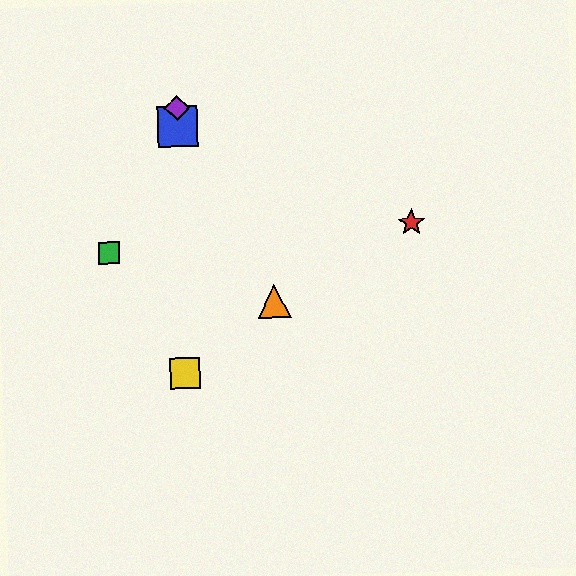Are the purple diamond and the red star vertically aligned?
No, the purple diamond is at x≈177 and the red star is at x≈411.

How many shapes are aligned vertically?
3 shapes (the blue square, the yellow square, the purple diamond) are aligned vertically.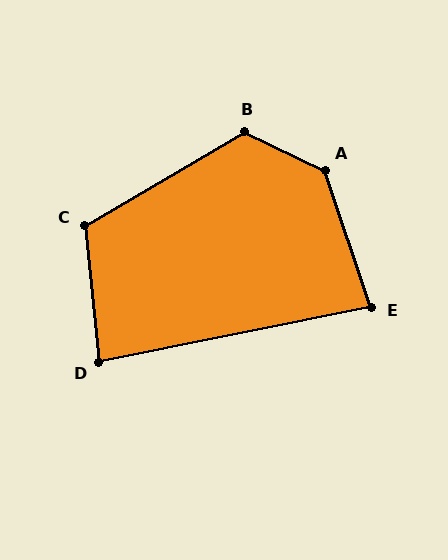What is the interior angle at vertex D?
Approximately 85 degrees (acute).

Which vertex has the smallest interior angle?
E, at approximately 83 degrees.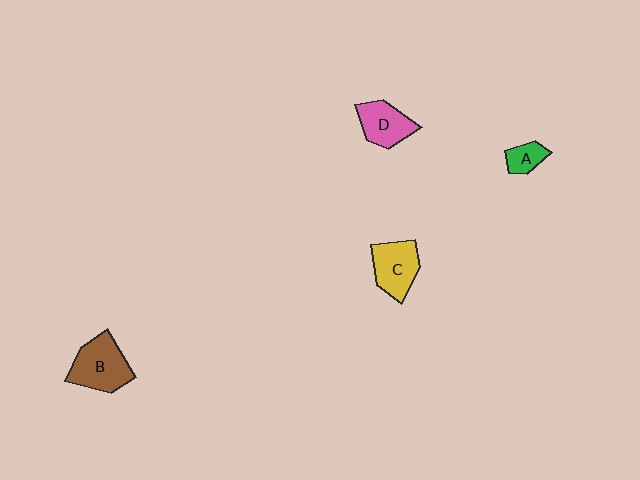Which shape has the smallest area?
Shape A (green).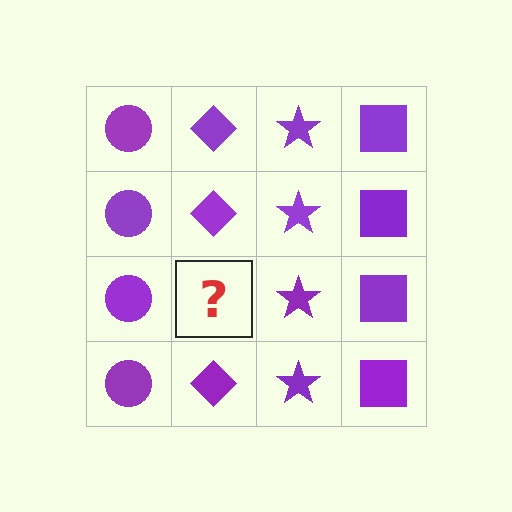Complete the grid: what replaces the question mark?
The question mark should be replaced with a purple diamond.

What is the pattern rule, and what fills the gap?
The rule is that each column has a consistent shape. The gap should be filled with a purple diamond.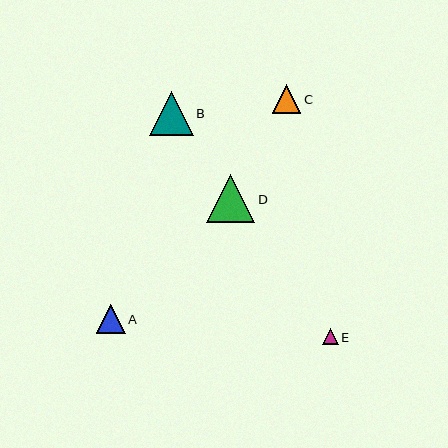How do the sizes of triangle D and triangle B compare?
Triangle D and triangle B are approximately the same size.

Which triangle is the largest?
Triangle D is the largest with a size of approximately 48 pixels.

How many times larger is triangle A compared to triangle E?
Triangle A is approximately 1.8 times the size of triangle E.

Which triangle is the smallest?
Triangle E is the smallest with a size of approximately 16 pixels.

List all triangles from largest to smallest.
From largest to smallest: D, B, A, C, E.